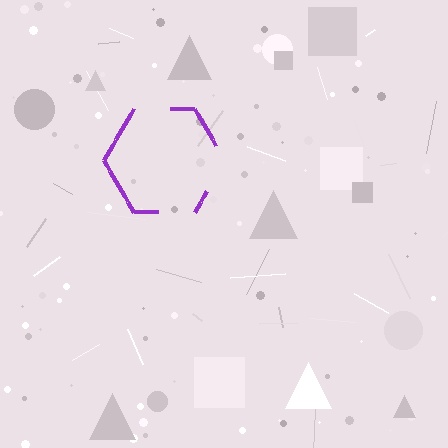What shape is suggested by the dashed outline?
The dashed outline suggests a hexagon.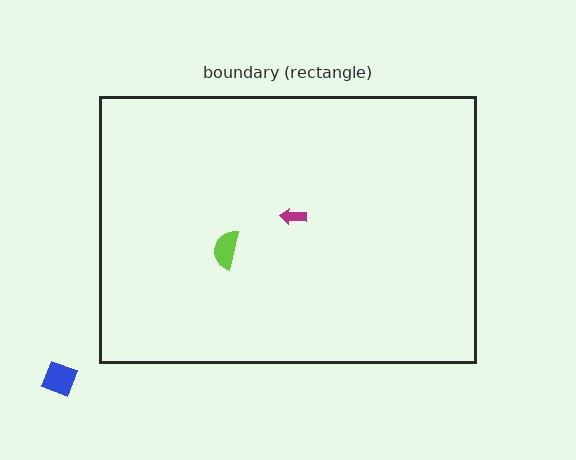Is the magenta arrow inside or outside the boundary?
Inside.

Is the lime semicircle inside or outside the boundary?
Inside.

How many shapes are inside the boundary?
2 inside, 1 outside.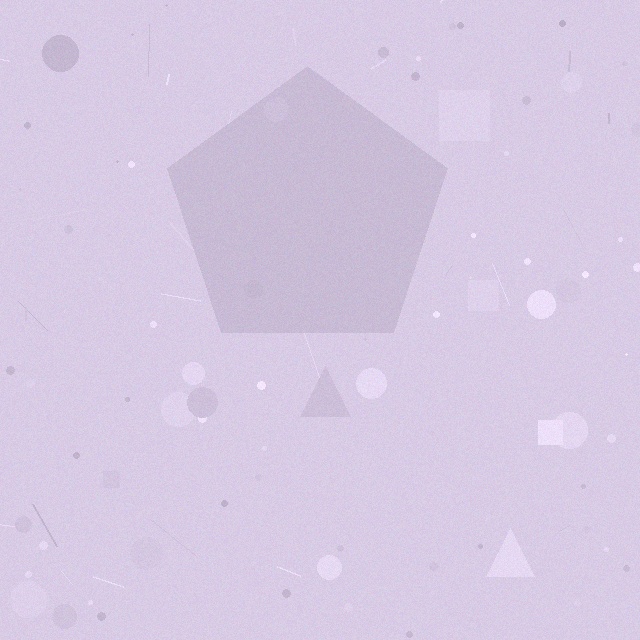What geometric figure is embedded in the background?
A pentagon is embedded in the background.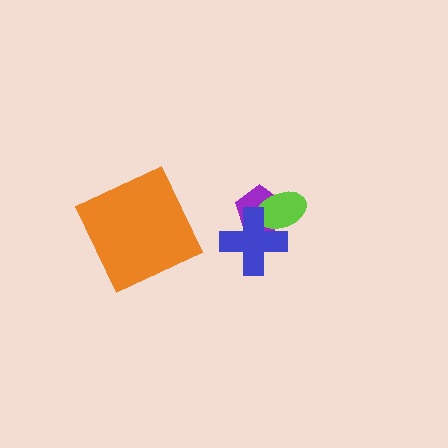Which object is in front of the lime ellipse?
The blue cross is in front of the lime ellipse.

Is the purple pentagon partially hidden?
Yes, it is partially covered by another shape.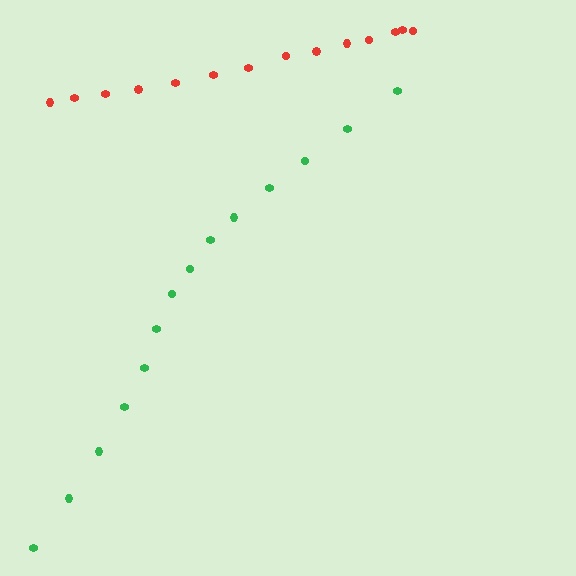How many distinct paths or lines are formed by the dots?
There are 2 distinct paths.